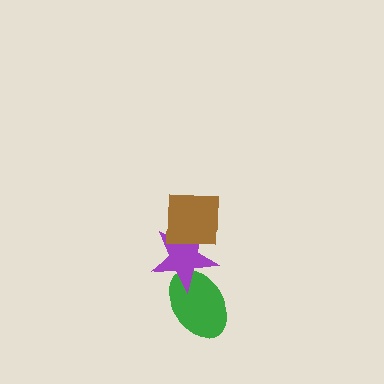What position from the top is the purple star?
The purple star is 2nd from the top.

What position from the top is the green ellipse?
The green ellipse is 3rd from the top.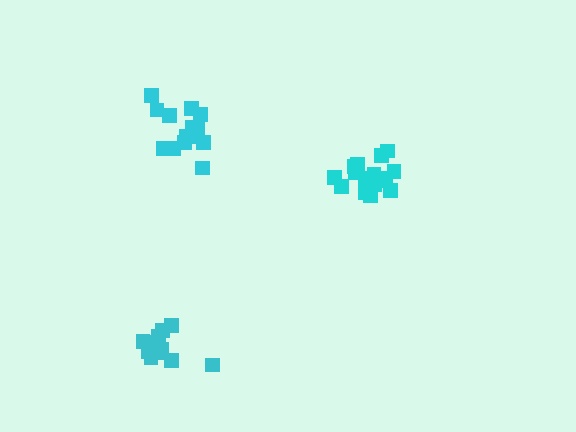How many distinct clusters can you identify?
There are 3 distinct clusters.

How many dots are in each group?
Group 1: 15 dots, Group 2: 18 dots, Group 3: 13 dots (46 total).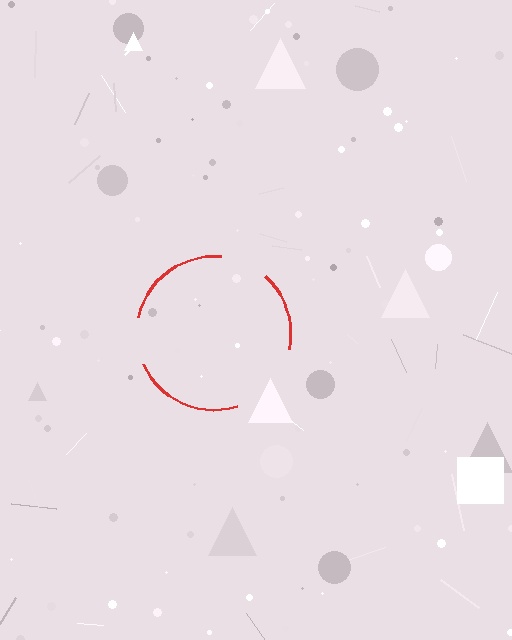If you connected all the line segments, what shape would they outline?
They would outline a circle.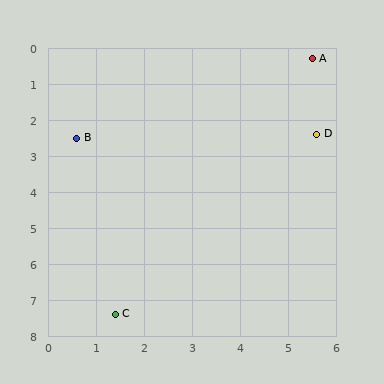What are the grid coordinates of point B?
Point B is at approximately (0.6, 2.5).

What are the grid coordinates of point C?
Point C is at approximately (1.4, 7.4).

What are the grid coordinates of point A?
Point A is at approximately (5.5, 0.3).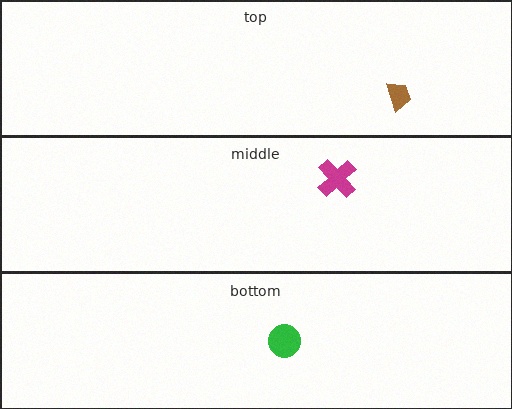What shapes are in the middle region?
The magenta cross.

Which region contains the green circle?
The bottom region.